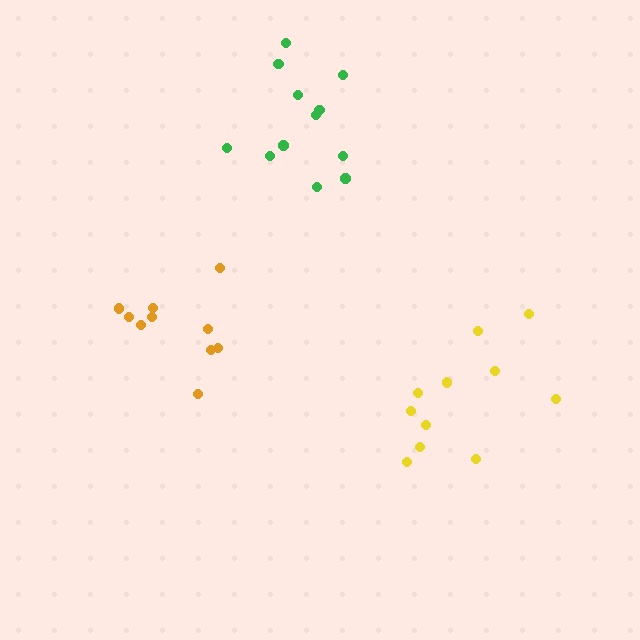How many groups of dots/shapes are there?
There are 3 groups.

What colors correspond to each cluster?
The clusters are colored: yellow, orange, green.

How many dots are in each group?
Group 1: 11 dots, Group 2: 10 dots, Group 3: 12 dots (33 total).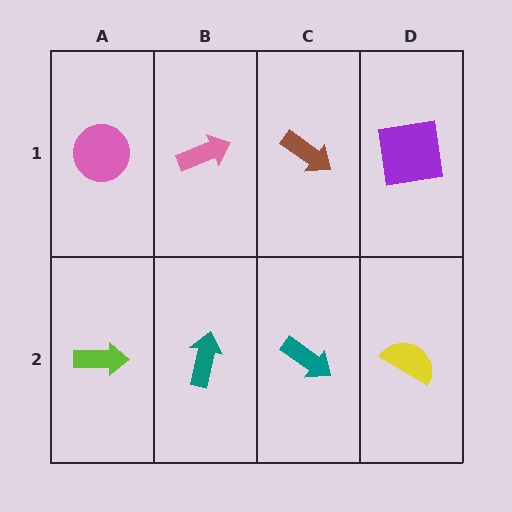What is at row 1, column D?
A purple square.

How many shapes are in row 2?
4 shapes.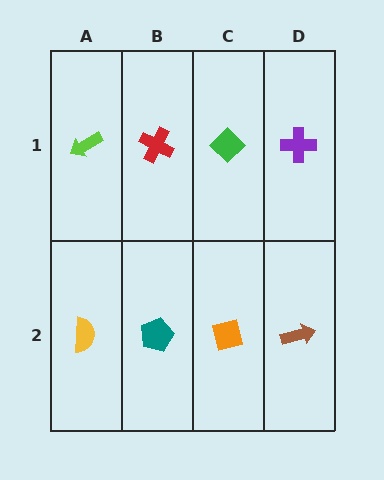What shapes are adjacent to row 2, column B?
A red cross (row 1, column B), a yellow semicircle (row 2, column A), an orange square (row 2, column C).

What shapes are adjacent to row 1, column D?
A brown arrow (row 2, column D), a green diamond (row 1, column C).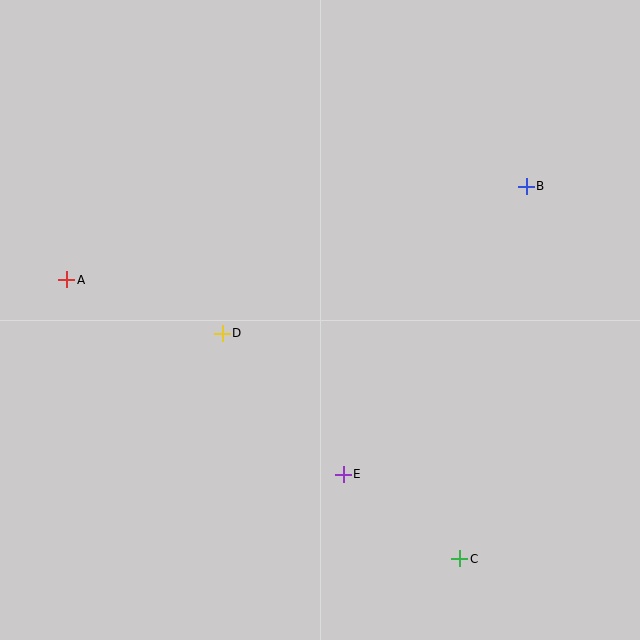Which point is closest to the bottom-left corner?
Point A is closest to the bottom-left corner.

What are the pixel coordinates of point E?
Point E is at (343, 474).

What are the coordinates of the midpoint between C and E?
The midpoint between C and E is at (402, 517).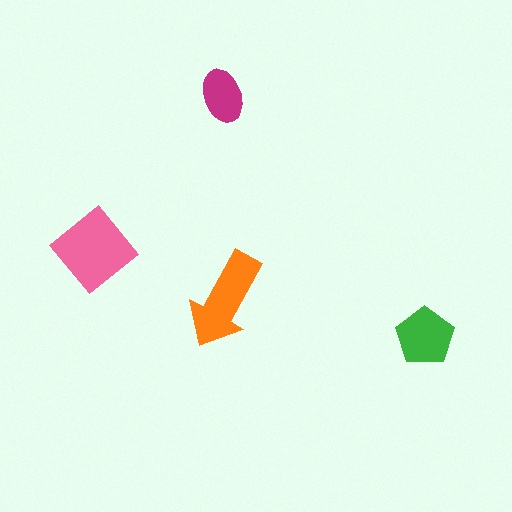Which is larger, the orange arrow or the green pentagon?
The orange arrow.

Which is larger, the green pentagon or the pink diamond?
The pink diamond.